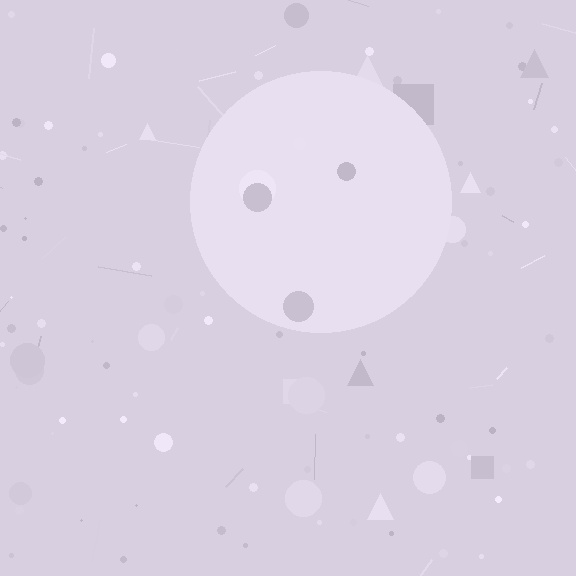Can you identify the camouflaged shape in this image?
The camouflaged shape is a circle.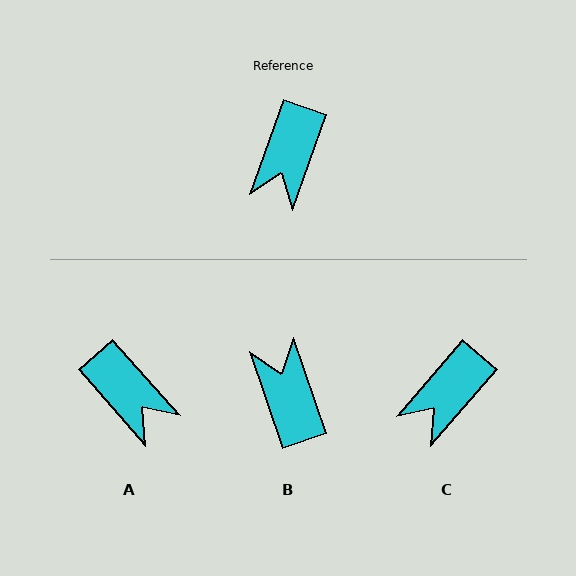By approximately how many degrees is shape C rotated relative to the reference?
Approximately 21 degrees clockwise.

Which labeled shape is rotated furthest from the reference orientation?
B, about 141 degrees away.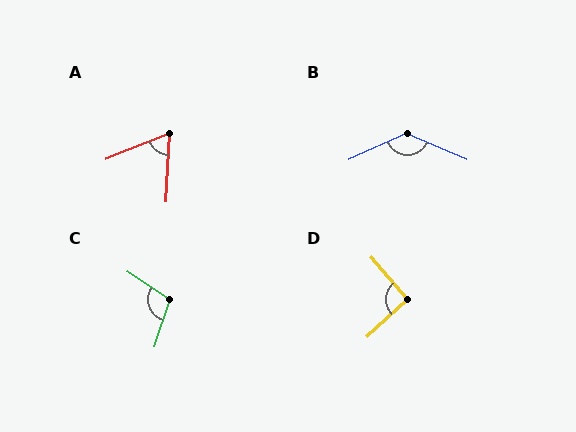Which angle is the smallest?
A, at approximately 65 degrees.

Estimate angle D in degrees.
Approximately 92 degrees.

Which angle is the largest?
B, at approximately 132 degrees.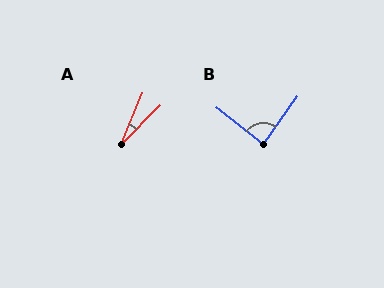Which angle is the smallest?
A, at approximately 22 degrees.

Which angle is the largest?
B, at approximately 88 degrees.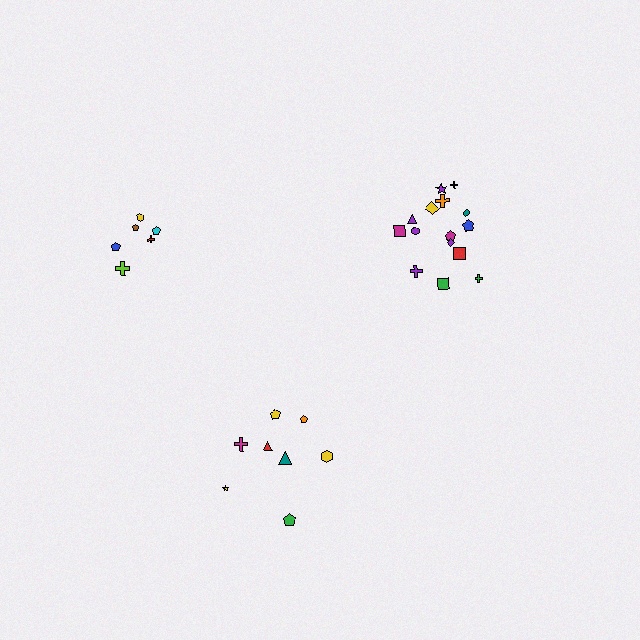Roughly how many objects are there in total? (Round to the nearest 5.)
Roughly 30 objects in total.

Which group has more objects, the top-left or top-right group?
The top-right group.